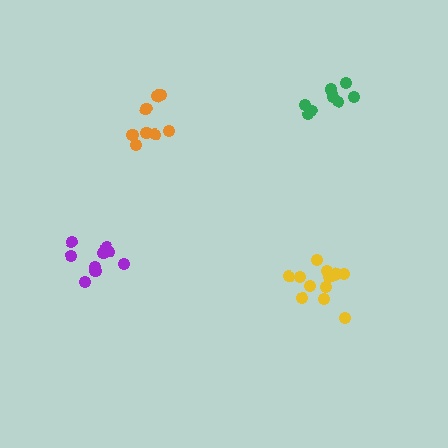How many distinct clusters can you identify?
There are 4 distinct clusters.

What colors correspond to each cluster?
The clusters are colored: orange, green, purple, yellow.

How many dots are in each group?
Group 1: 9 dots, Group 2: 8 dots, Group 3: 10 dots, Group 4: 13 dots (40 total).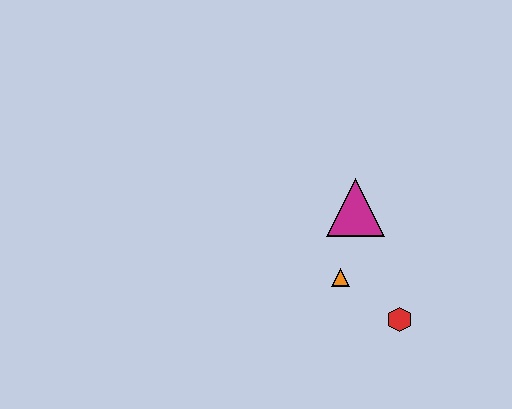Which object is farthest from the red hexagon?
The magenta triangle is farthest from the red hexagon.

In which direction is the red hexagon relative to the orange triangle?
The red hexagon is to the right of the orange triangle.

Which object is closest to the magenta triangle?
The orange triangle is closest to the magenta triangle.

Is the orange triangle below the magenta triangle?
Yes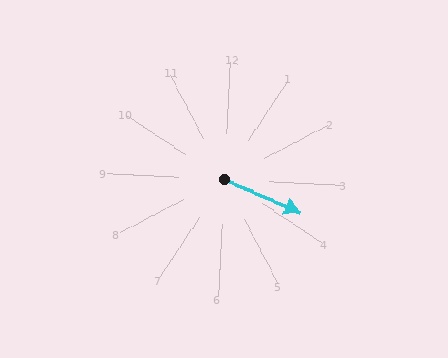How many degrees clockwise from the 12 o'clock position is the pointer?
Approximately 111 degrees.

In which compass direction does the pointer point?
East.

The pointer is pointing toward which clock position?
Roughly 4 o'clock.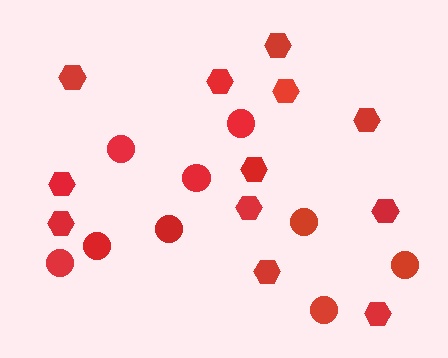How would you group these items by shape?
There are 2 groups: one group of circles (9) and one group of hexagons (12).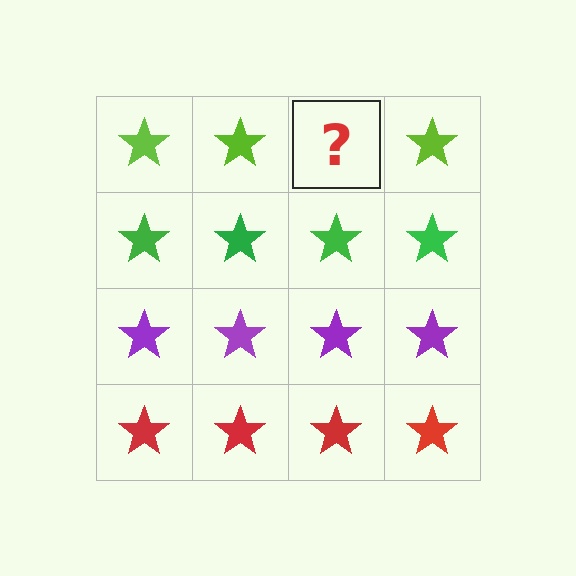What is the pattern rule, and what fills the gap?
The rule is that each row has a consistent color. The gap should be filled with a lime star.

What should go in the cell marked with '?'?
The missing cell should contain a lime star.